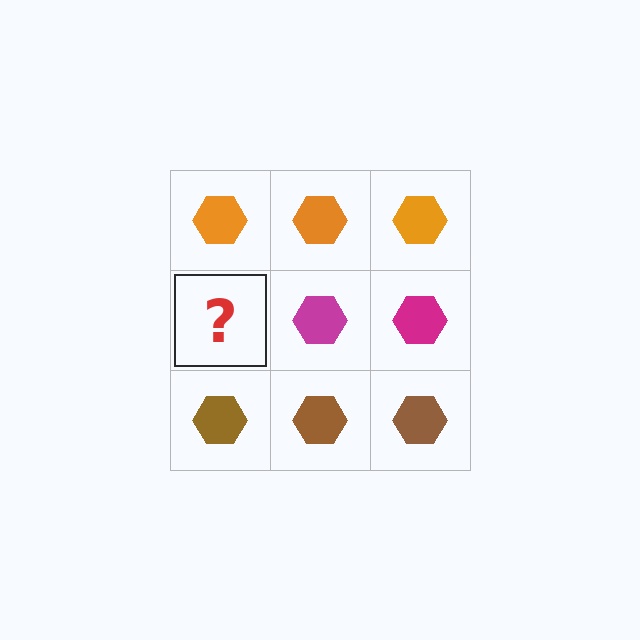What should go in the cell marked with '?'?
The missing cell should contain a magenta hexagon.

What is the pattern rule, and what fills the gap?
The rule is that each row has a consistent color. The gap should be filled with a magenta hexagon.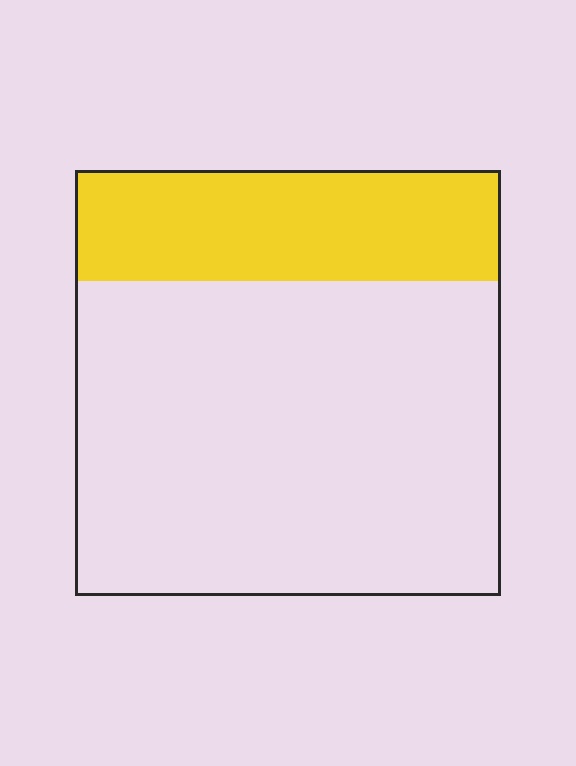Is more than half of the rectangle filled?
No.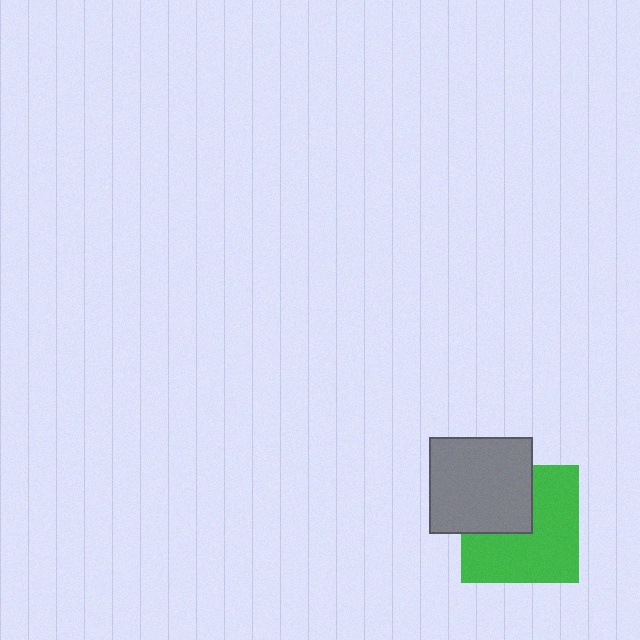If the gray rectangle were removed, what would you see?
You would see the complete green square.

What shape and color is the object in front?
The object in front is a gray rectangle.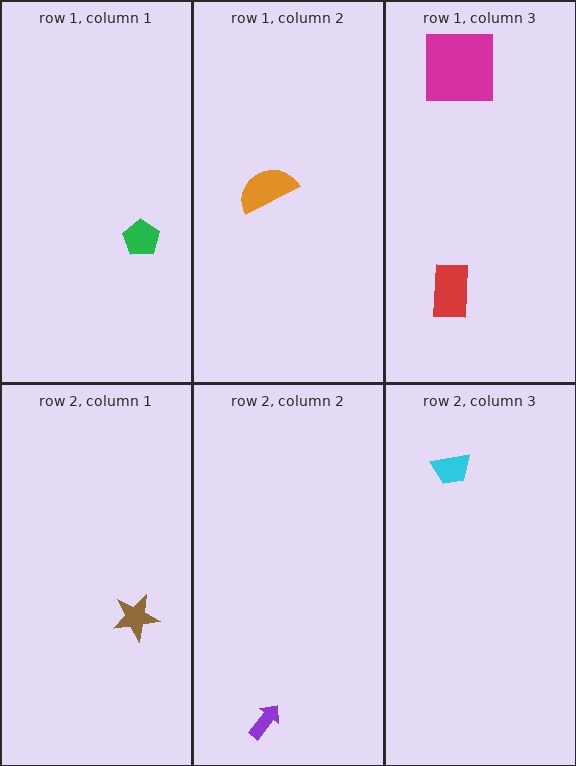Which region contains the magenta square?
The row 1, column 3 region.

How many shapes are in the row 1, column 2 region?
1.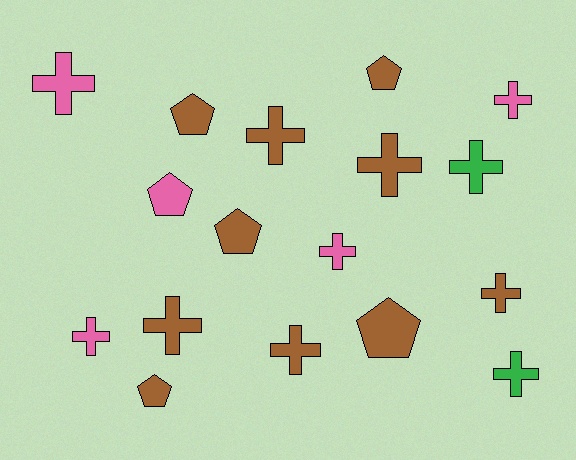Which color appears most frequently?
Brown, with 10 objects.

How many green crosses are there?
There are 2 green crosses.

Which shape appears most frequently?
Cross, with 11 objects.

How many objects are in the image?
There are 17 objects.